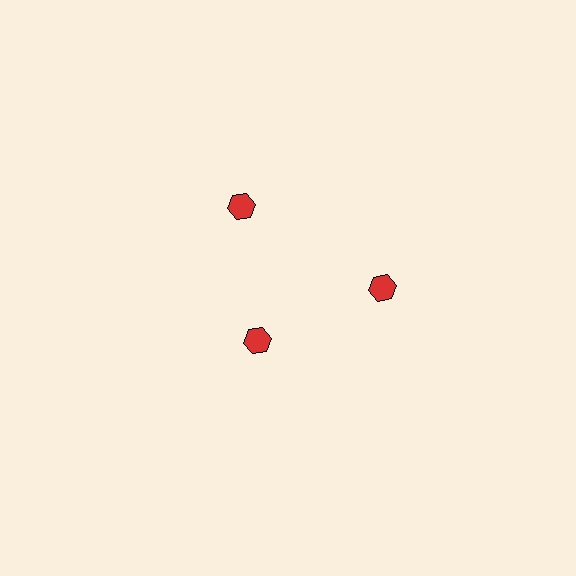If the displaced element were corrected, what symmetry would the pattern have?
It would have 3-fold rotational symmetry — the pattern would map onto itself every 120 degrees.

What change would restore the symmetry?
The symmetry would be restored by moving it outward, back onto the ring so that all 3 hexagons sit at equal angles and equal distance from the center.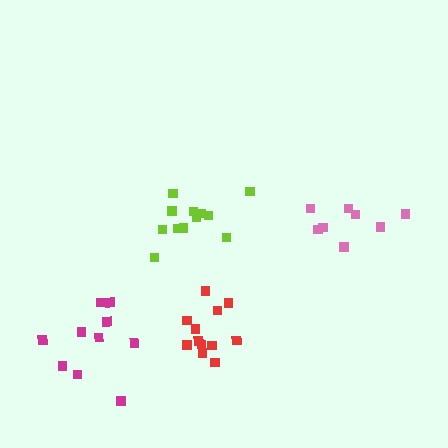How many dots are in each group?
Group 1: 12 dots, Group 2: 12 dots, Group 3: 8 dots, Group 4: 10 dots (42 total).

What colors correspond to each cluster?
The clusters are colored: lime, red, pink, magenta.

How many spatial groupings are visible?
There are 4 spatial groupings.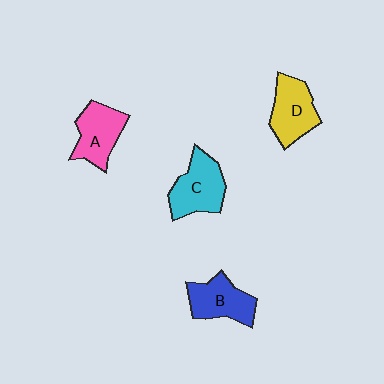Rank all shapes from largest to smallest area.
From largest to smallest: C (cyan), D (yellow), B (blue), A (pink).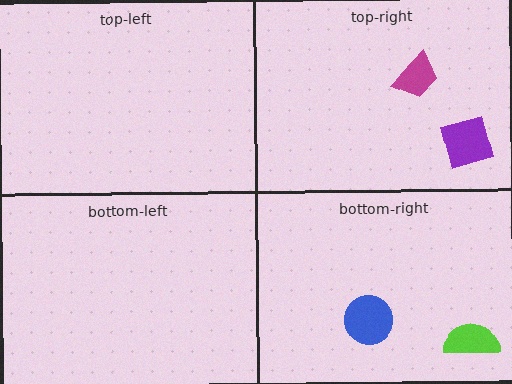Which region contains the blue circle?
The bottom-right region.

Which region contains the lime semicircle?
The bottom-right region.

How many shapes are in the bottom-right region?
2.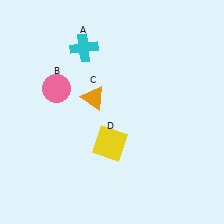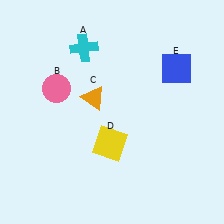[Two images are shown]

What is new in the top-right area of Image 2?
A blue square (E) was added in the top-right area of Image 2.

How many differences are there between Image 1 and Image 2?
There is 1 difference between the two images.